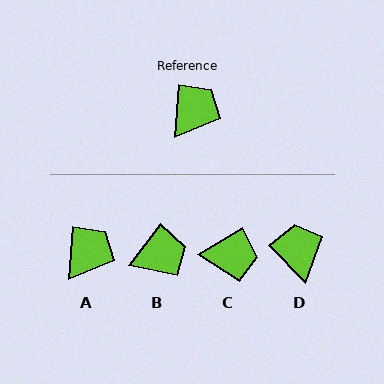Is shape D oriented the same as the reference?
No, it is off by about 48 degrees.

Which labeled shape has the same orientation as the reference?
A.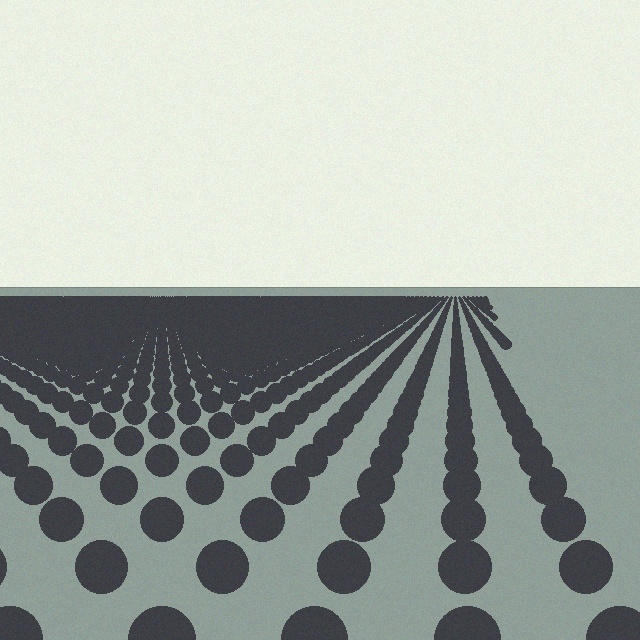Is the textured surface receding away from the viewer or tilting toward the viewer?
The surface is receding away from the viewer. Texture elements get smaller and denser toward the top.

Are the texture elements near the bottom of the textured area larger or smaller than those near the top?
Larger. Near the bottom, elements are closer to the viewer and appear at a bigger on-screen size.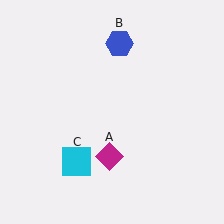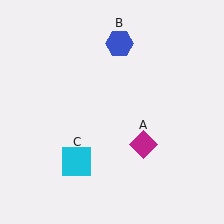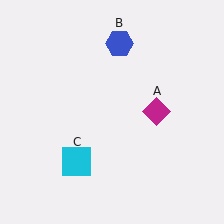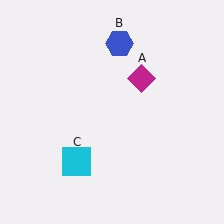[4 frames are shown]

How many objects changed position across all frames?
1 object changed position: magenta diamond (object A).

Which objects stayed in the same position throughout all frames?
Blue hexagon (object B) and cyan square (object C) remained stationary.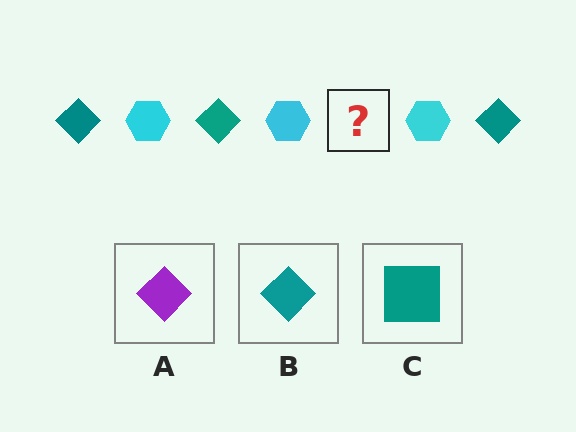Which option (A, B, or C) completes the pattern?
B.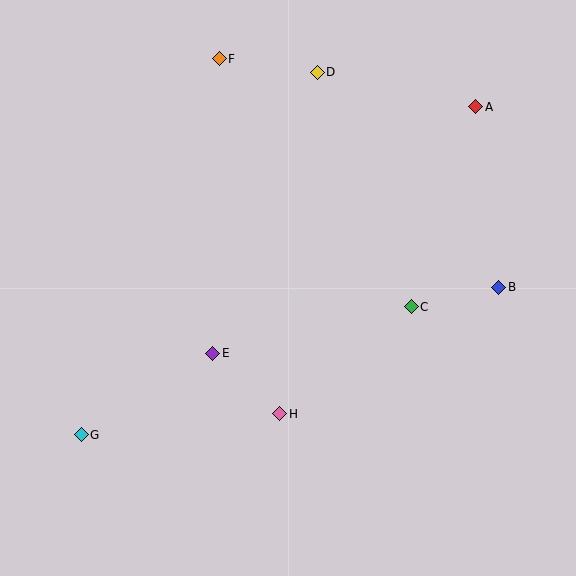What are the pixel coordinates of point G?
Point G is at (81, 435).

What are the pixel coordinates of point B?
Point B is at (499, 287).